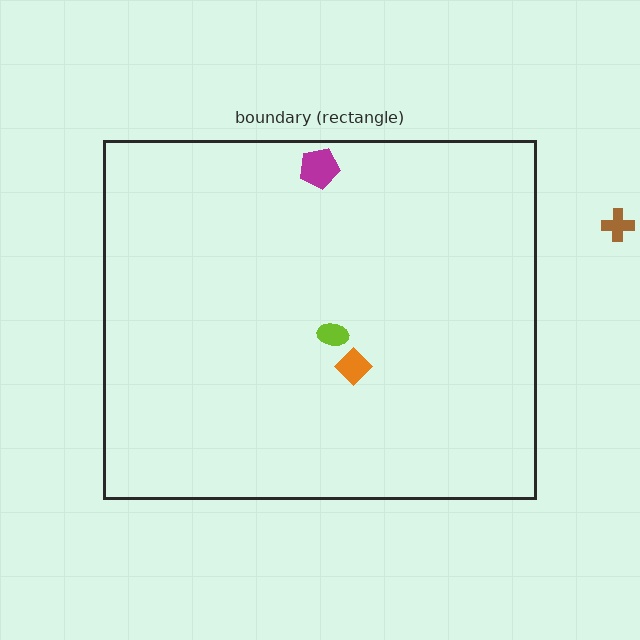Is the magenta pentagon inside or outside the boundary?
Inside.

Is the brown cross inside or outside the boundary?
Outside.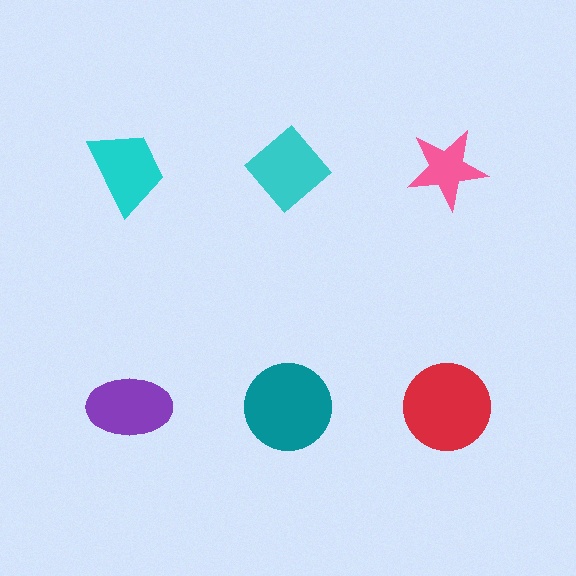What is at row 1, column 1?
A cyan trapezoid.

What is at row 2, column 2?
A teal circle.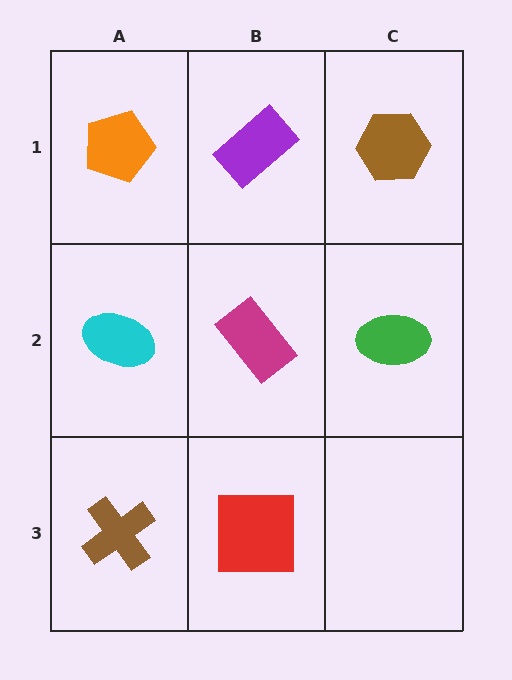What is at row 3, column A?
A brown cross.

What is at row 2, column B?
A magenta rectangle.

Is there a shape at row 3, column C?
No, that cell is empty.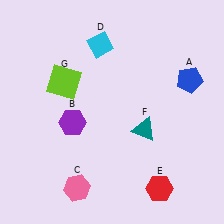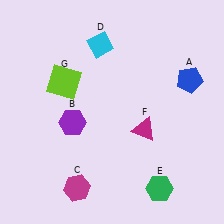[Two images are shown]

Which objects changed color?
C changed from pink to magenta. E changed from red to green. F changed from teal to magenta.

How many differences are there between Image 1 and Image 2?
There are 3 differences between the two images.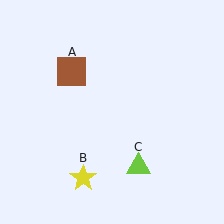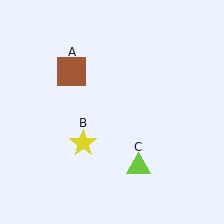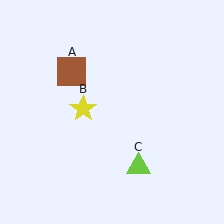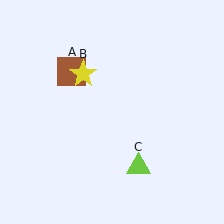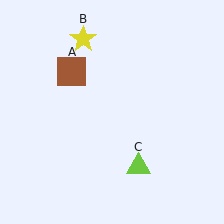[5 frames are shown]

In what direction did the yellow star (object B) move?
The yellow star (object B) moved up.